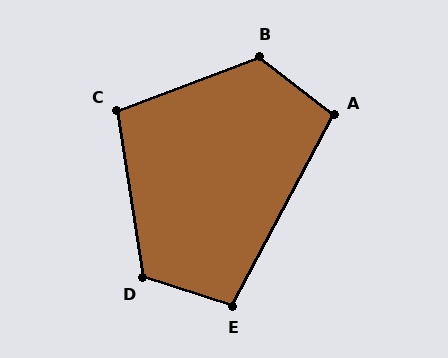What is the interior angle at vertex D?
Approximately 117 degrees (obtuse).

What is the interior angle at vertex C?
Approximately 102 degrees (obtuse).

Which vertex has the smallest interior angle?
A, at approximately 100 degrees.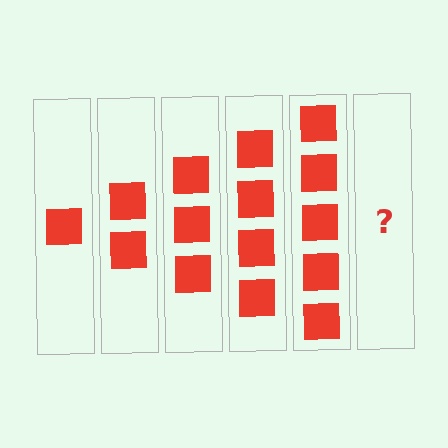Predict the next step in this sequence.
The next step is 6 squares.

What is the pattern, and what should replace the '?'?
The pattern is that each step adds one more square. The '?' should be 6 squares.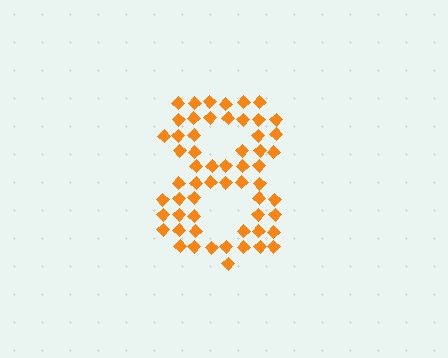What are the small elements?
The small elements are diamonds.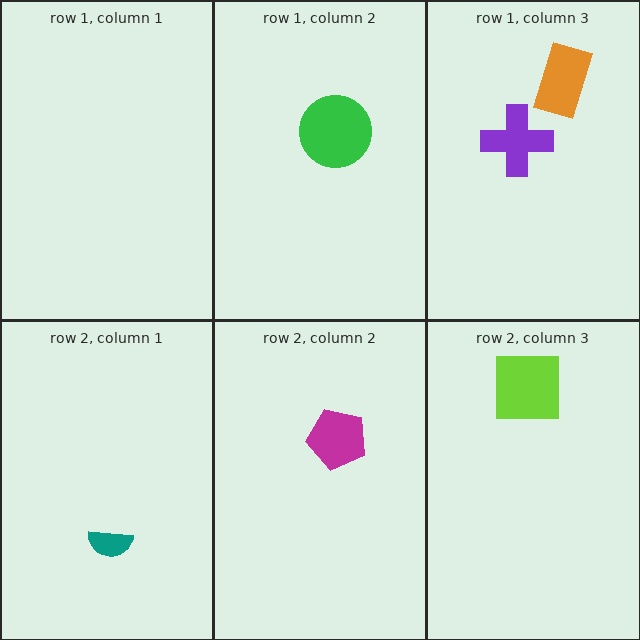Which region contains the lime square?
The row 2, column 3 region.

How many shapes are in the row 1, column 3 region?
2.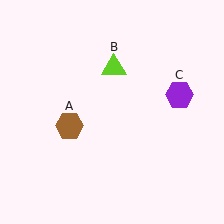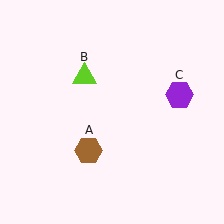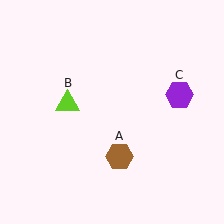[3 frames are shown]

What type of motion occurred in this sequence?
The brown hexagon (object A), lime triangle (object B) rotated counterclockwise around the center of the scene.